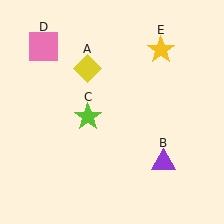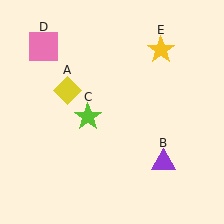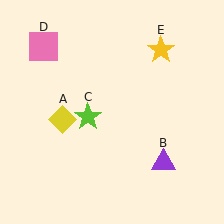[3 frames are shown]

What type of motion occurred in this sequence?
The yellow diamond (object A) rotated counterclockwise around the center of the scene.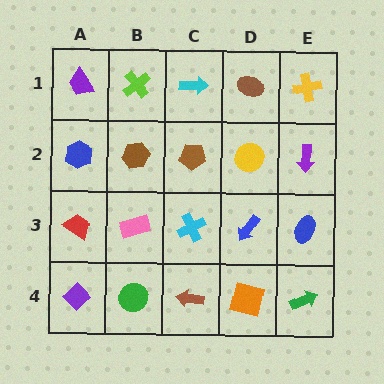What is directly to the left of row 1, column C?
A lime cross.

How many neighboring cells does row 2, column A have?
3.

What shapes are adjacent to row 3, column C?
A brown pentagon (row 2, column C), a brown arrow (row 4, column C), a pink rectangle (row 3, column B), a blue arrow (row 3, column D).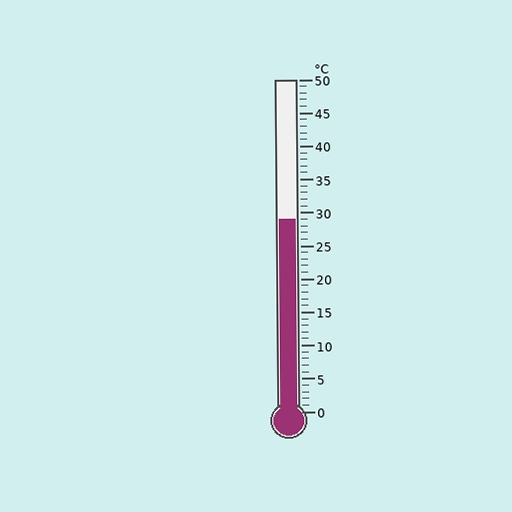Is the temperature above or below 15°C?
The temperature is above 15°C.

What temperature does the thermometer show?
The thermometer shows approximately 29°C.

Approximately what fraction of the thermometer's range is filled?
The thermometer is filled to approximately 60% of its range.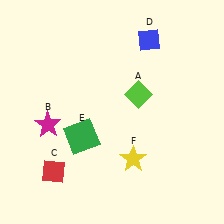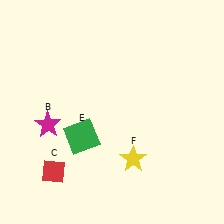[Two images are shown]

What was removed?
The lime diamond (A), the blue diamond (D) were removed in Image 2.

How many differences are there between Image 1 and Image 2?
There are 2 differences between the two images.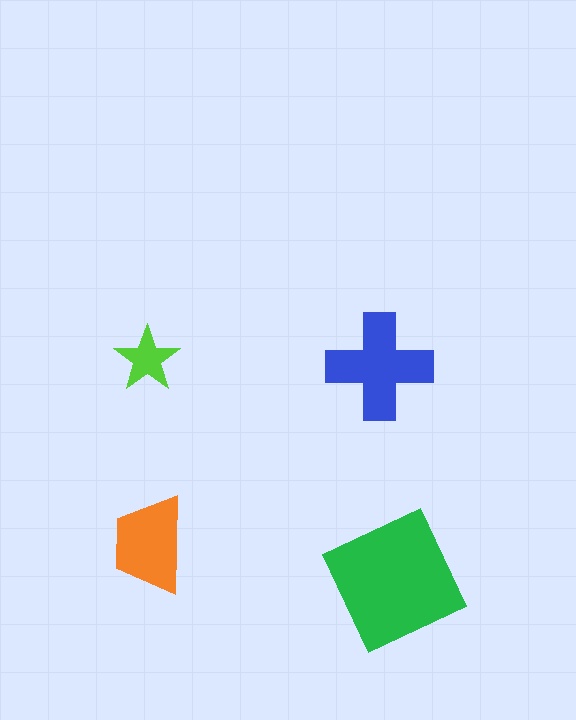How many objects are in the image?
There are 4 objects in the image.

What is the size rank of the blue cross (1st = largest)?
2nd.